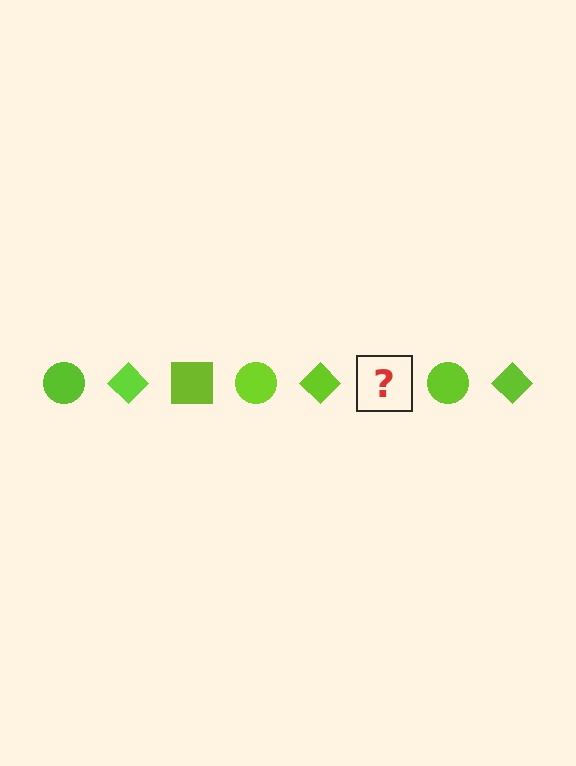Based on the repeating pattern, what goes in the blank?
The blank should be a lime square.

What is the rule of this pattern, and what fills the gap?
The rule is that the pattern cycles through circle, diamond, square shapes in lime. The gap should be filled with a lime square.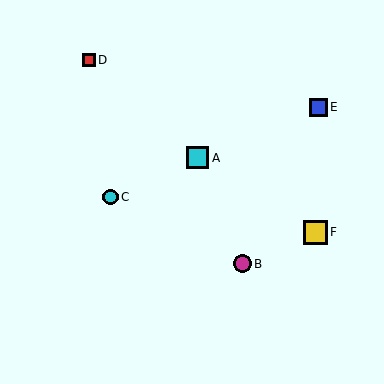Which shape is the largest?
The yellow square (labeled F) is the largest.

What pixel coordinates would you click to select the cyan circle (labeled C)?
Click at (111, 197) to select the cyan circle C.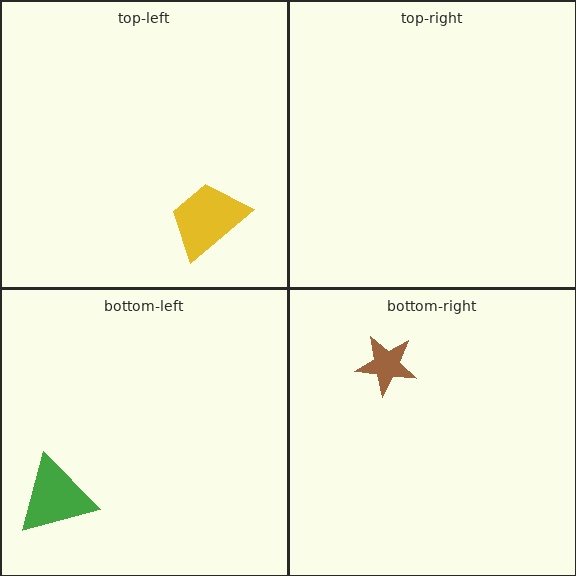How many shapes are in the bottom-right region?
1.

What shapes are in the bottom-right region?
The brown star.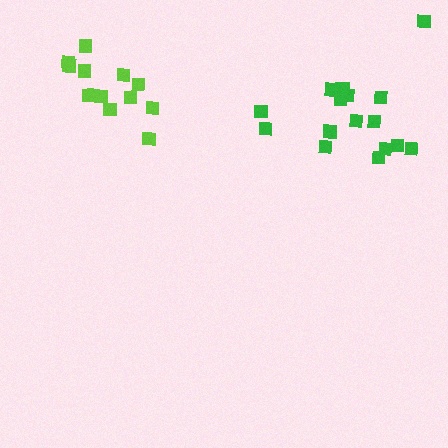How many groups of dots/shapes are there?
There are 2 groups.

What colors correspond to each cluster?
The clusters are colored: lime, green.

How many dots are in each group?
Group 1: 13 dots, Group 2: 17 dots (30 total).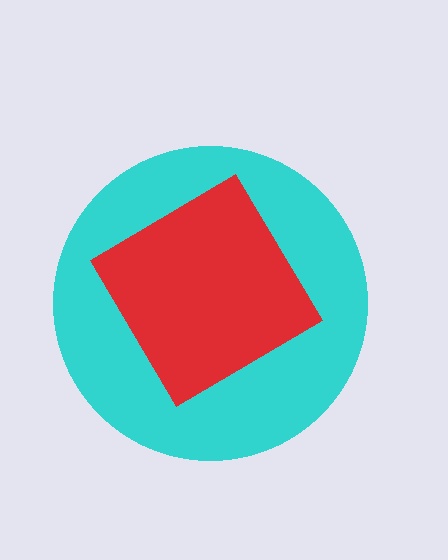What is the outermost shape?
The cyan circle.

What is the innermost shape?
The red diamond.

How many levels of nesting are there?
2.